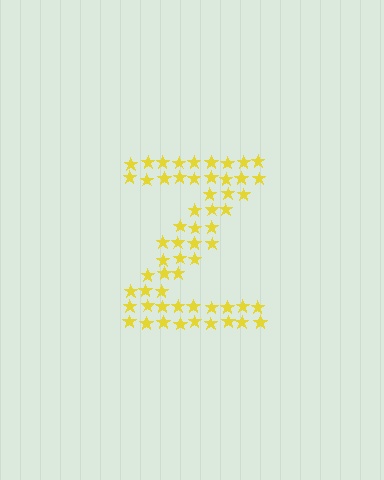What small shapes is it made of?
It is made of small stars.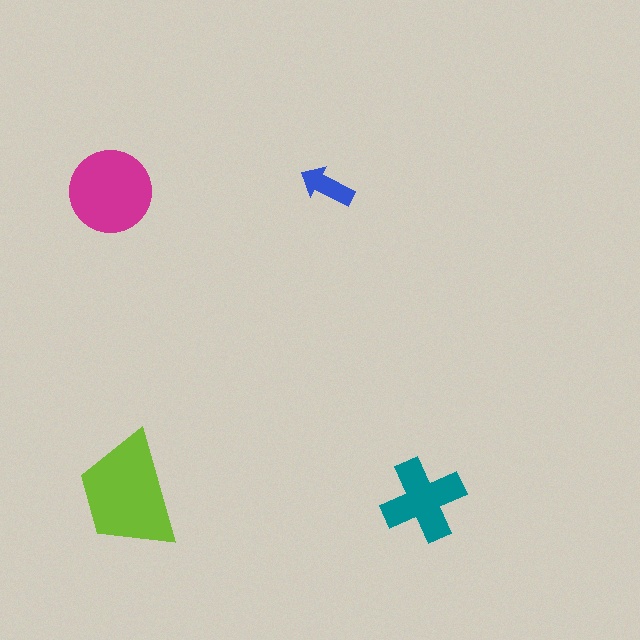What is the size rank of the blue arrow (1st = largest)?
4th.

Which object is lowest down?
The teal cross is bottommost.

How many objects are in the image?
There are 4 objects in the image.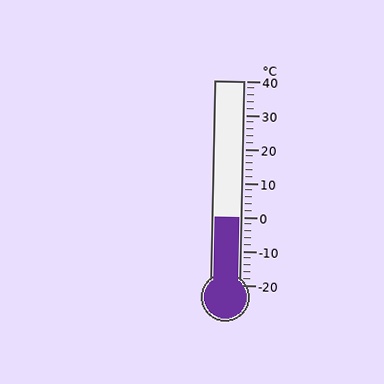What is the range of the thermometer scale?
The thermometer scale ranges from -20°C to 40°C.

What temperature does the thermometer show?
The thermometer shows approximately 0°C.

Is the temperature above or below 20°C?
The temperature is below 20°C.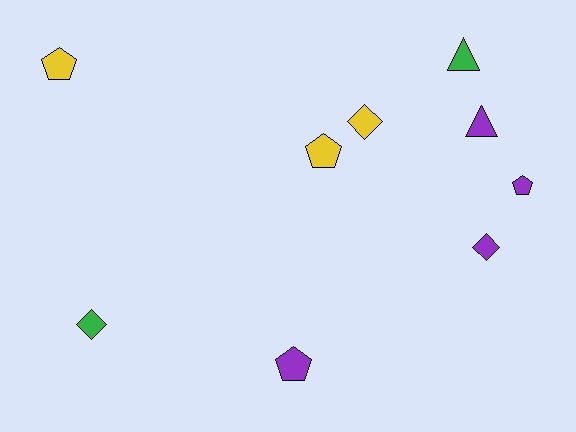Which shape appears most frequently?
Pentagon, with 4 objects.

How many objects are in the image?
There are 9 objects.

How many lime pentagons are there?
There are no lime pentagons.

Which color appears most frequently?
Purple, with 4 objects.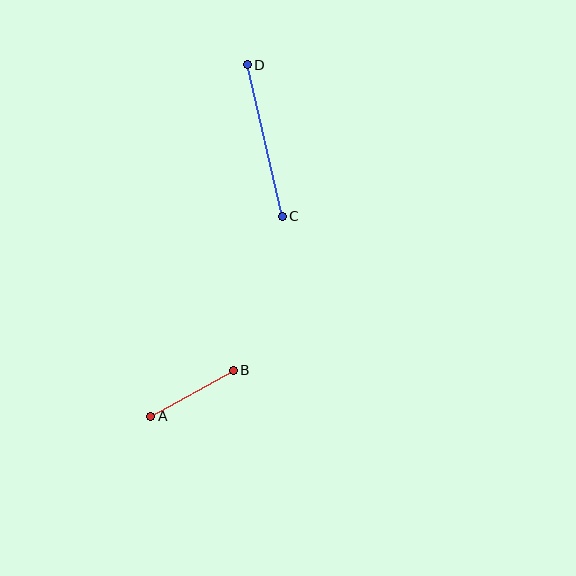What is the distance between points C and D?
The distance is approximately 156 pixels.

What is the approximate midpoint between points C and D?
The midpoint is at approximately (265, 140) pixels.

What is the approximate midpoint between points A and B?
The midpoint is at approximately (192, 393) pixels.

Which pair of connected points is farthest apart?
Points C and D are farthest apart.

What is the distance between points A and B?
The distance is approximately 95 pixels.